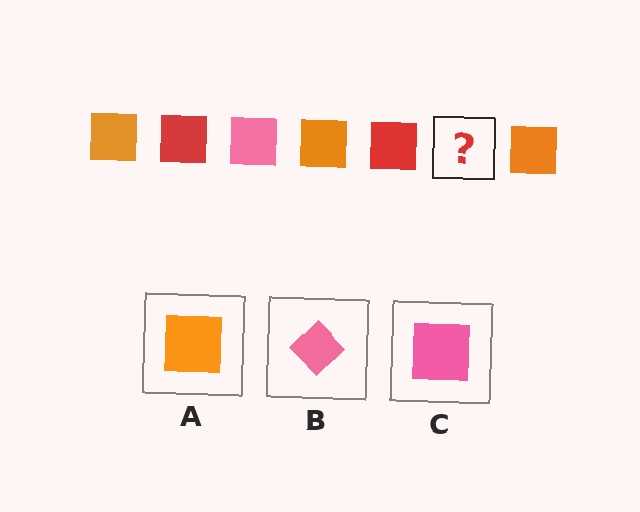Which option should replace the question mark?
Option C.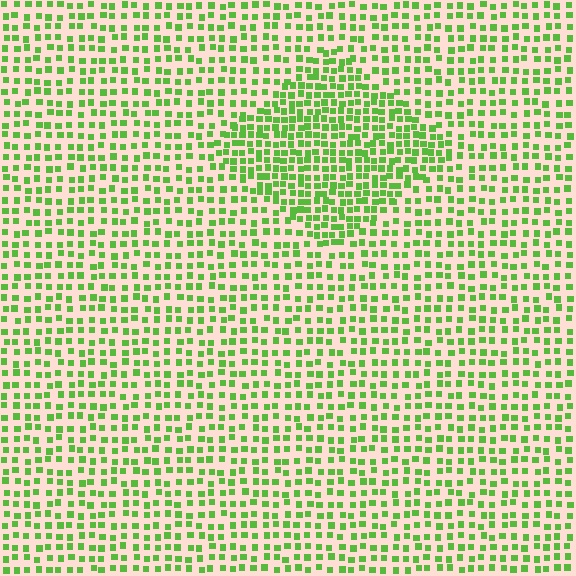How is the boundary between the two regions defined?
The boundary is defined by a change in element density (approximately 1.7x ratio). All elements are the same color, size, and shape.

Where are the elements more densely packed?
The elements are more densely packed inside the diamond boundary.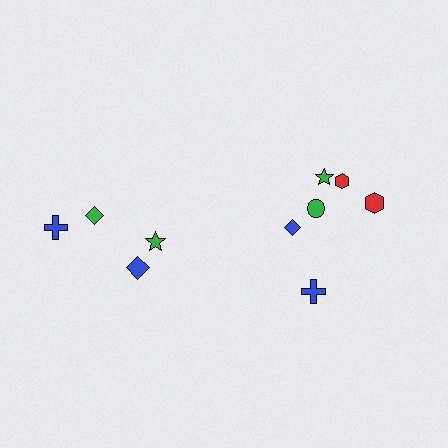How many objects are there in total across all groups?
There are 10 objects.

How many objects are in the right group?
There are 6 objects.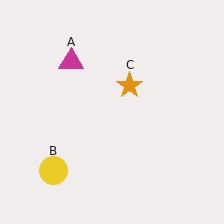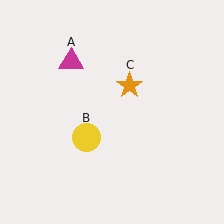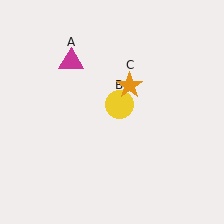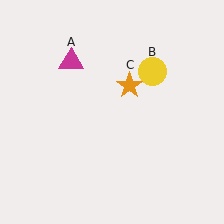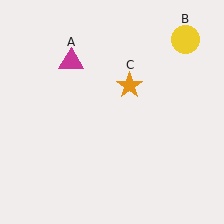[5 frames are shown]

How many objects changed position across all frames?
1 object changed position: yellow circle (object B).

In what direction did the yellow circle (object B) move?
The yellow circle (object B) moved up and to the right.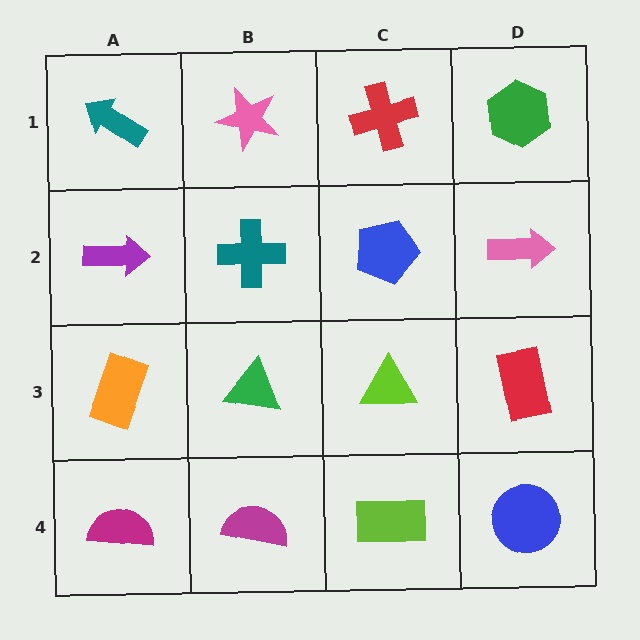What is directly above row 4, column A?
An orange rectangle.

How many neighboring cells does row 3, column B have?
4.